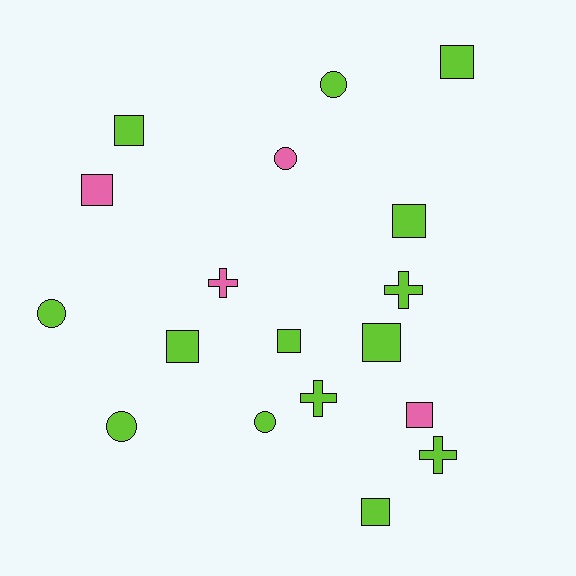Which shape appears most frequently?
Square, with 9 objects.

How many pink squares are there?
There are 2 pink squares.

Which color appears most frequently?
Lime, with 14 objects.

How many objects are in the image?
There are 18 objects.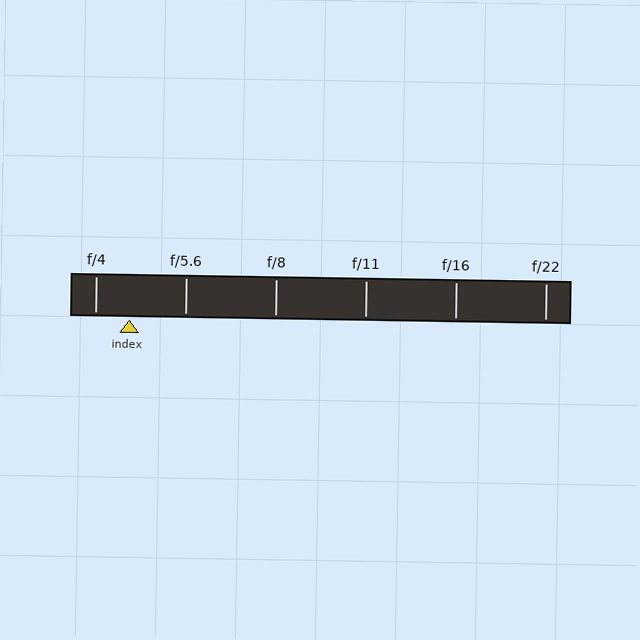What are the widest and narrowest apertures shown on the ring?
The widest aperture shown is f/4 and the narrowest is f/22.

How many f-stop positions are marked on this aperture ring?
There are 6 f-stop positions marked.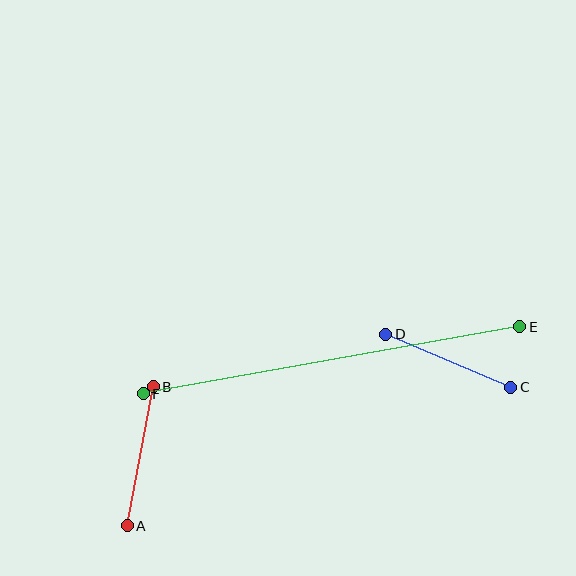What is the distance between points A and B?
The distance is approximately 142 pixels.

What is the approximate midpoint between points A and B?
The midpoint is at approximately (140, 456) pixels.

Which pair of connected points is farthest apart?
Points E and F are farthest apart.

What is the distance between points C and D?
The distance is approximately 136 pixels.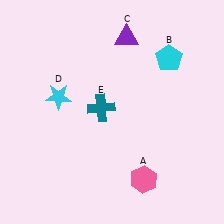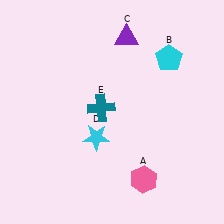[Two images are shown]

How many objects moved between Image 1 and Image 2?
1 object moved between the two images.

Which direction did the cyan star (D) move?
The cyan star (D) moved down.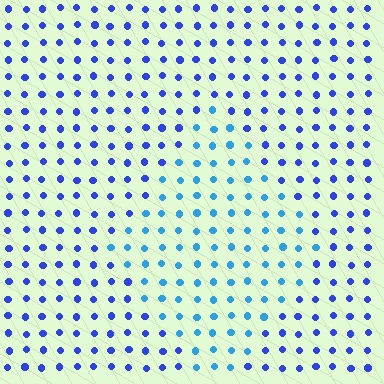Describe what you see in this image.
The image is filled with small blue elements in a uniform arrangement. A diamond-shaped region is visible where the elements are tinted to a slightly different hue, forming a subtle color boundary.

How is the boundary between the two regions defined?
The boundary is defined purely by a slight shift in hue (about 32 degrees). Spacing, size, and orientation are identical on both sides.